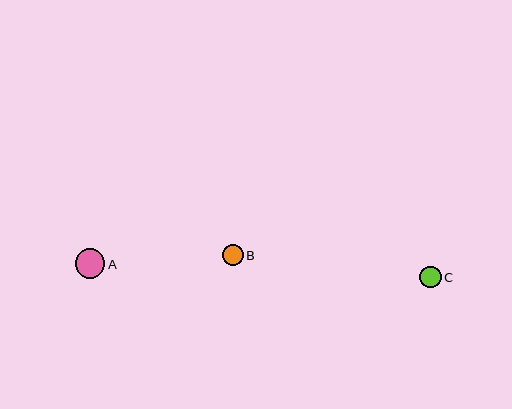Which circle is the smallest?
Circle B is the smallest with a size of approximately 21 pixels.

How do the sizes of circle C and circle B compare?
Circle C and circle B are approximately the same size.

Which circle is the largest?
Circle A is the largest with a size of approximately 29 pixels.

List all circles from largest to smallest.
From largest to smallest: A, C, B.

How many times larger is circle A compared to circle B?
Circle A is approximately 1.4 times the size of circle B.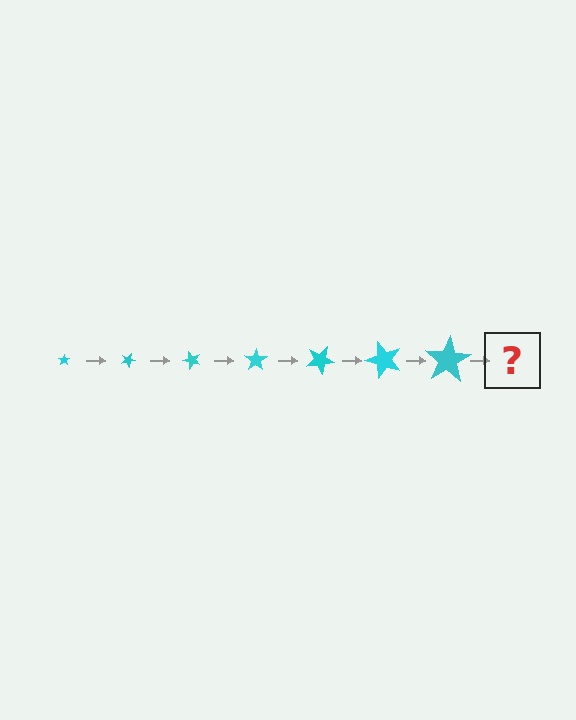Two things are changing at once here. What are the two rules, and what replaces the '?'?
The two rules are that the star grows larger each step and it rotates 25 degrees each step. The '?' should be a star, larger than the previous one and rotated 175 degrees from the start.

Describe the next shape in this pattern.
It should be a star, larger than the previous one and rotated 175 degrees from the start.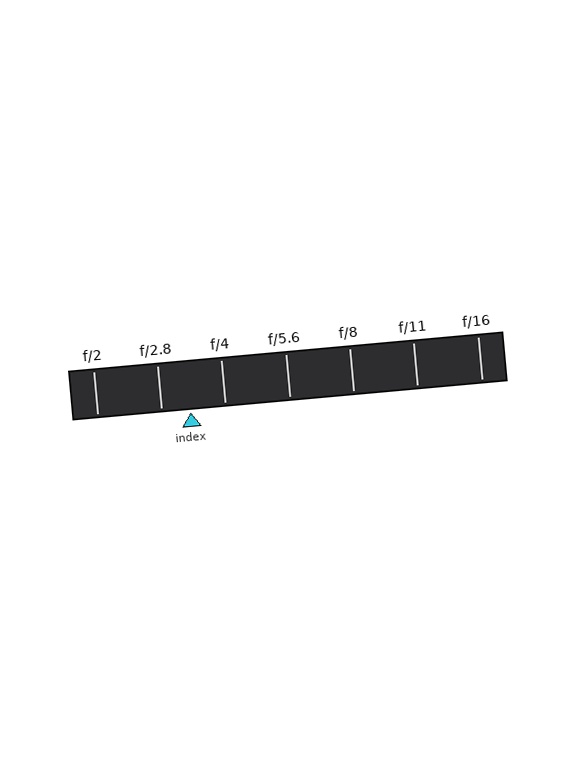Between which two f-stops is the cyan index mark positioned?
The index mark is between f/2.8 and f/4.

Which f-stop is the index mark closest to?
The index mark is closest to f/2.8.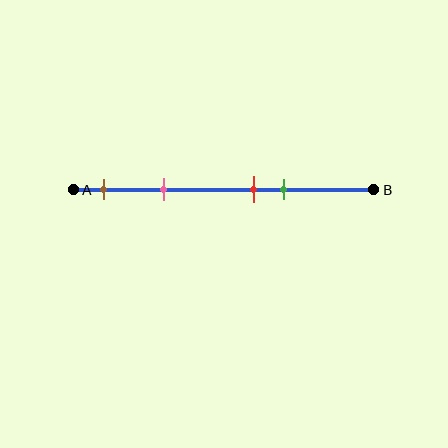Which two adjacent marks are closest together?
The red and green marks are the closest adjacent pair.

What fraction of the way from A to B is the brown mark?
The brown mark is approximately 10% (0.1) of the way from A to B.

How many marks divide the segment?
There are 4 marks dividing the segment.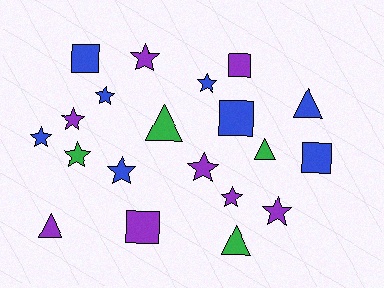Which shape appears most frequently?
Star, with 10 objects.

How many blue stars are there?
There are 4 blue stars.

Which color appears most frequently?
Purple, with 8 objects.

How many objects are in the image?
There are 20 objects.